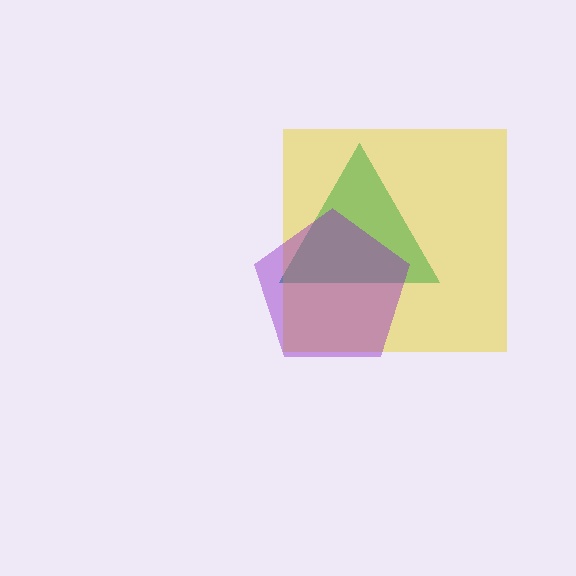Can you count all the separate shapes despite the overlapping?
Yes, there are 3 separate shapes.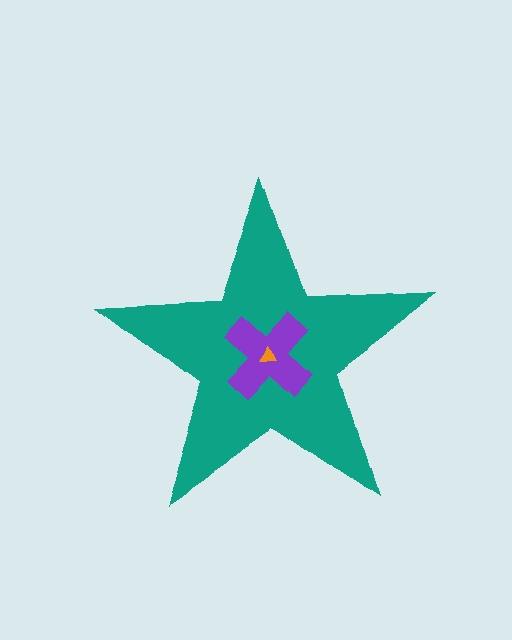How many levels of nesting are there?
3.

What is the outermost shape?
The teal star.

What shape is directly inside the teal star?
The purple cross.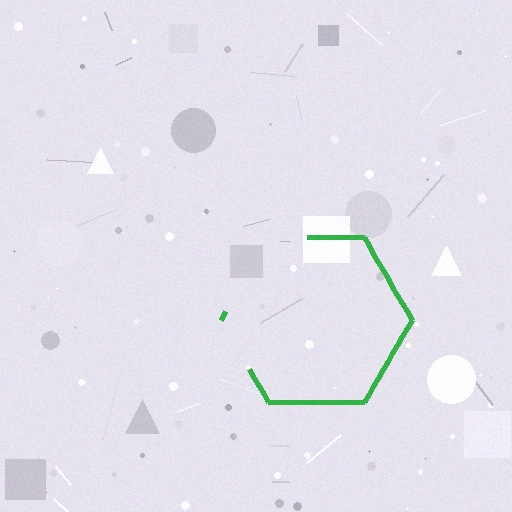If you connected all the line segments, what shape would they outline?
They would outline a hexagon.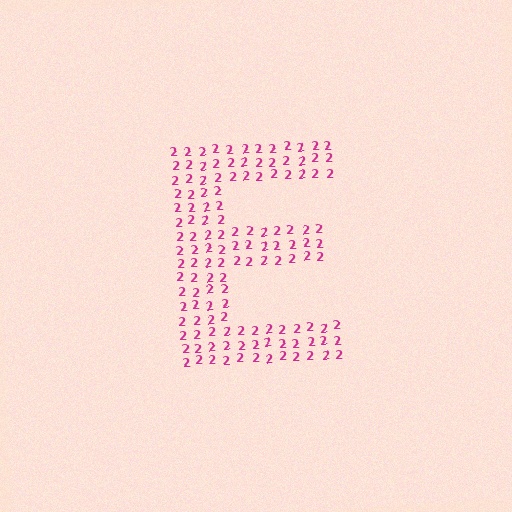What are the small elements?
The small elements are digit 2's.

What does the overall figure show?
The overall figure shows the letter E.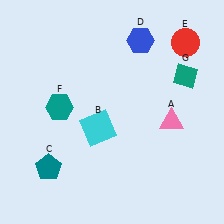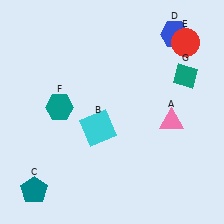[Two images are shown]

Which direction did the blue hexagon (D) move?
The blue hexagon (D) moved right.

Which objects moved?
The objects that moved are: the teal pentagon (C), the blue hexagon (D).